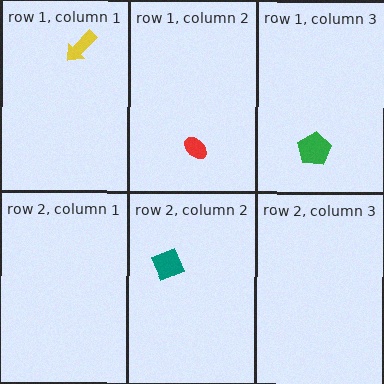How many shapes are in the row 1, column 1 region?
1.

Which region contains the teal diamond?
The row 2, column 2 region.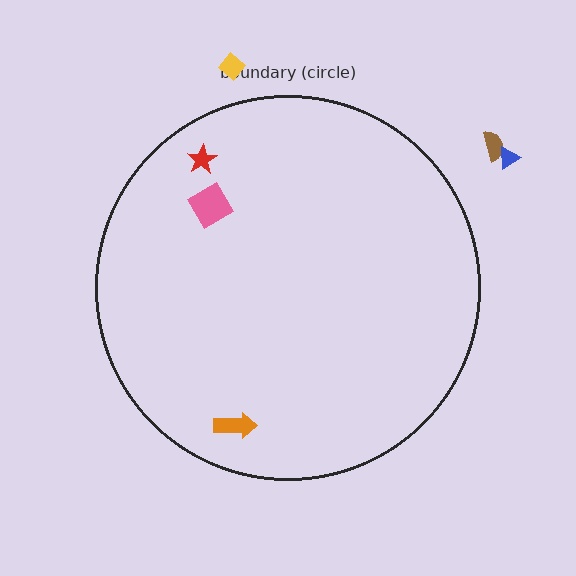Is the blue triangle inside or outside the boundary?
Outside.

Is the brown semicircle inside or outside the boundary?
Outside.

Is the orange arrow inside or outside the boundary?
Inside.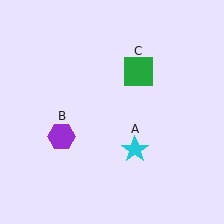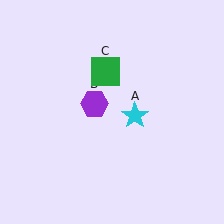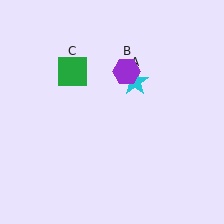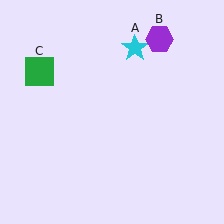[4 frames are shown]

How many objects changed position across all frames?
3 objects changed position: cyan star (object A), purple hexagon (object B), green square (object C).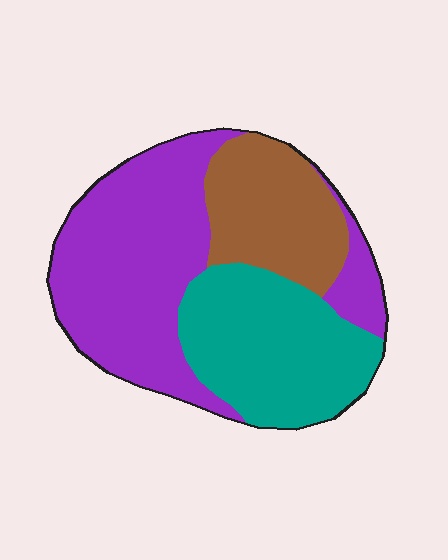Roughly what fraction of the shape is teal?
Teal covers about 30% of the shape.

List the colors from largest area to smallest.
From largest to smallest: purple, teal, brown.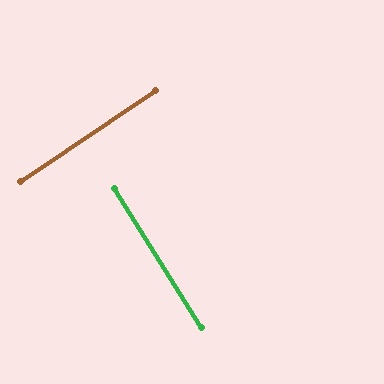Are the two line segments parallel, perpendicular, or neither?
Perpendicular — they meet at approximately 88°.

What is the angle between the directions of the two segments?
Approximately 88 degrees.